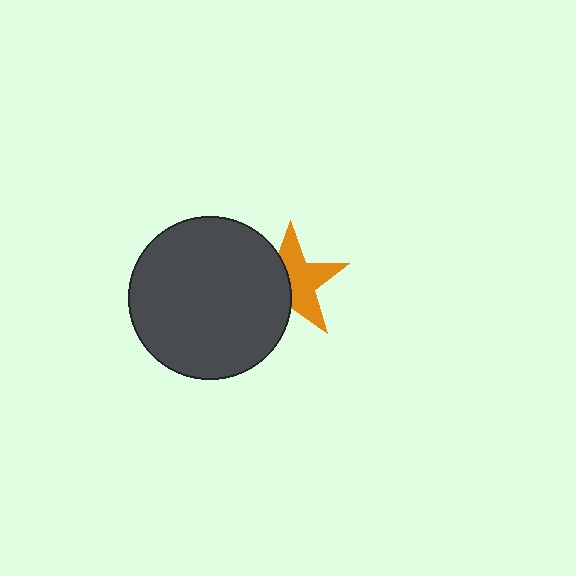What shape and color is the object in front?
The object in front is a dark gray circle.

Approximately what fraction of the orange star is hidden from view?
Roughly 43% of the orange star is hidden behind the dark gray circle.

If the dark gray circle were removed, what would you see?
You would see the complete orange star.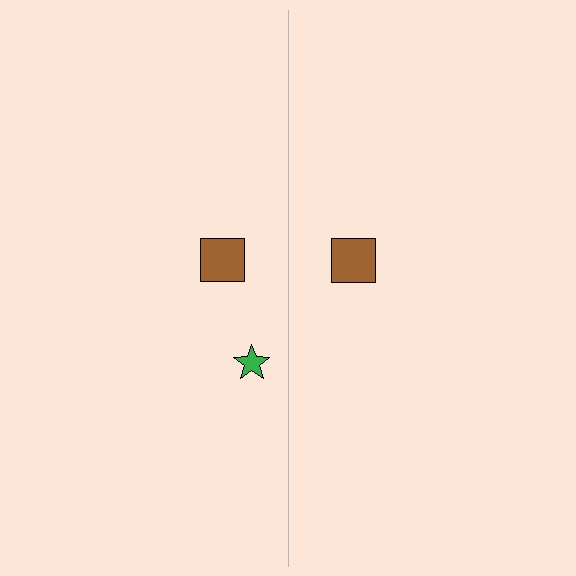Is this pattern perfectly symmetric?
No, the pattern is not perfectly symmetric. A green star is missing from the right side.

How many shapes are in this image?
There are 3 shapes in this image.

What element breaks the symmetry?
A green star is missing from the right side.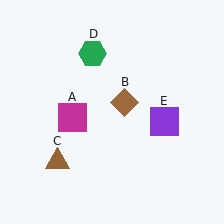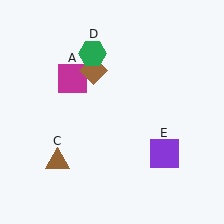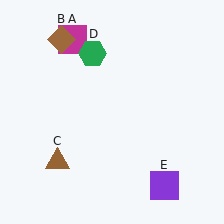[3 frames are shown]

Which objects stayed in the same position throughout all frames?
Brown triangle (object C) and green hexagon (object D) remained stationary.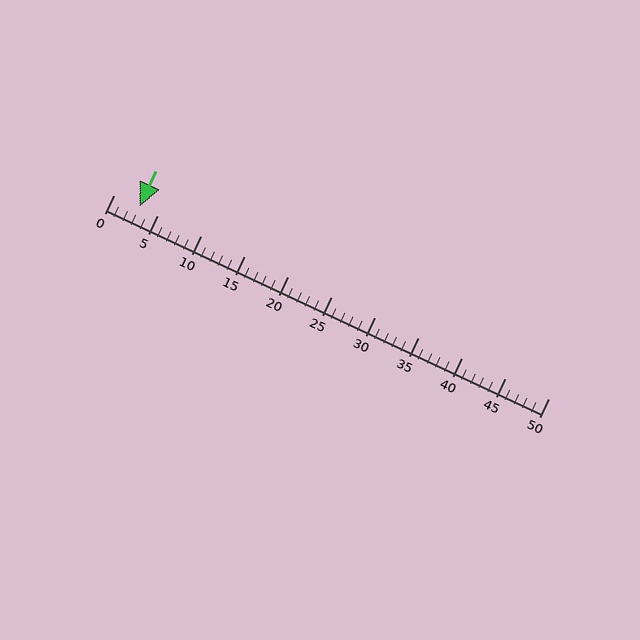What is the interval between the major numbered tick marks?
The major tick marks are spaced 5 units apart.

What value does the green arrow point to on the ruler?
The green arrow points to approximately 3.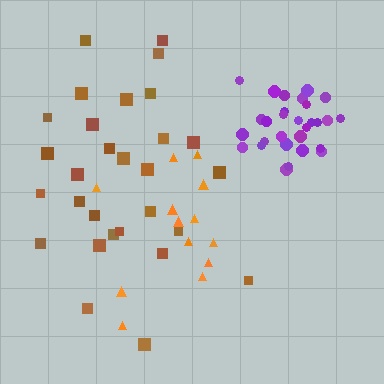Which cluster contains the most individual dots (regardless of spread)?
Purple (30).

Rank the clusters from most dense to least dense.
purple, orange, brown.